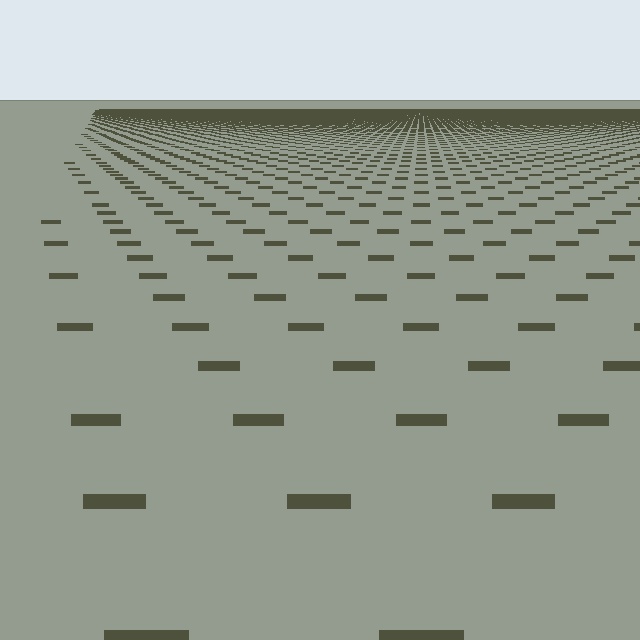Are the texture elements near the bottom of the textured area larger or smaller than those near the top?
Larger. Near the bottom, elements are closer to the viewer and appear at a bigger on-screen size.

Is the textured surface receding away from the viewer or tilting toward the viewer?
The surface is receding away from the viewer. Texture elements get smaller and denser toward the top.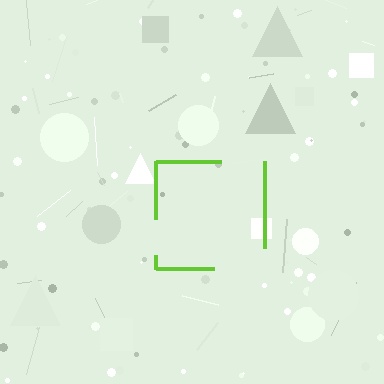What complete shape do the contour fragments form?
The contour fragments form a square.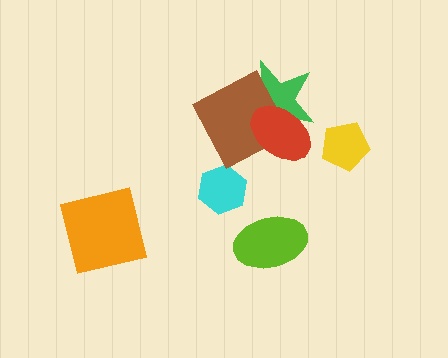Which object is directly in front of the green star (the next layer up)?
The brown square is directly in front of the green star.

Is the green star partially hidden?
Yes, it is partially covered by another shape.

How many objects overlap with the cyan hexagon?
0 objects overlap with the cyan hexagon.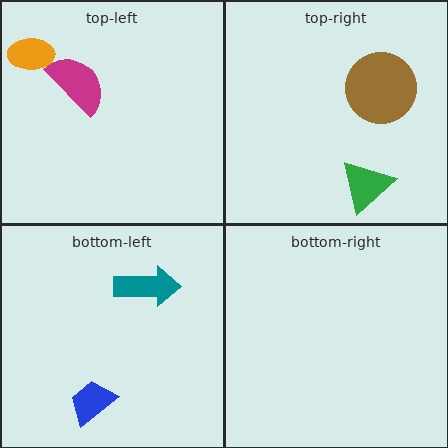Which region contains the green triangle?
The top-right region.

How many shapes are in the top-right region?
2.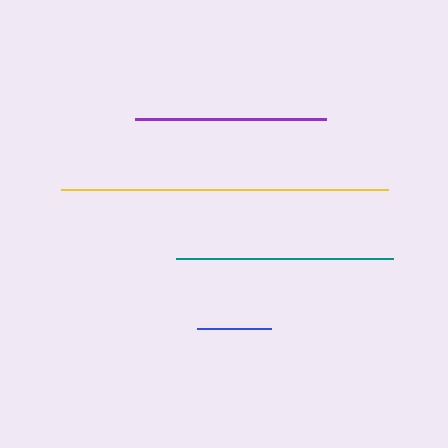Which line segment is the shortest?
The blue line is the shortest at approximately 74 pixels.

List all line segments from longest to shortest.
From longest to shortest: yellow, teal, purple, blue.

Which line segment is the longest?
The yellow line is the longest at approximately 327 pixels.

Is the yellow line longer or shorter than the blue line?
The yellow line is longer than the blue line.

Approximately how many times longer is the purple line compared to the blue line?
The purple line is approximately 2.6 times the length of the blue line.